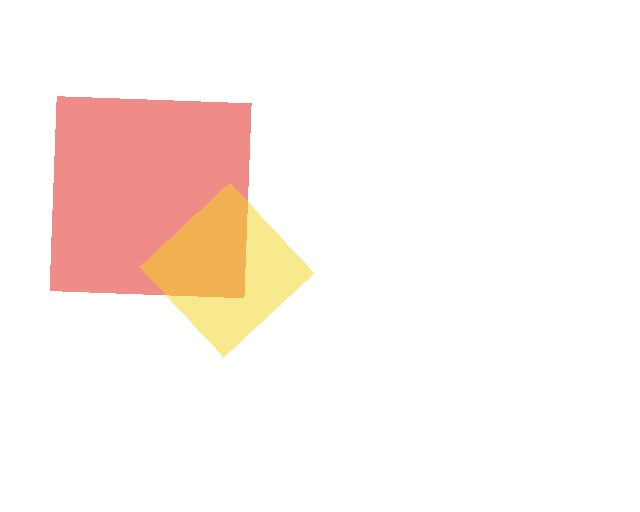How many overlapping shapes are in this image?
There are 2 overlapping shapes in the image.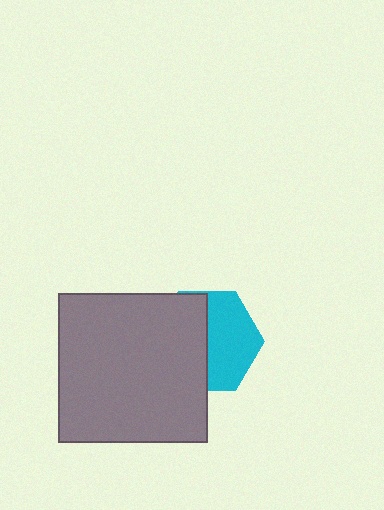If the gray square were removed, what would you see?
You would see the complete cyan hexagon.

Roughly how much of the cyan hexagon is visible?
About half of it is visible (roughly 50%).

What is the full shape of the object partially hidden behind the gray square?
The partially hidden object is a cyan hexagon.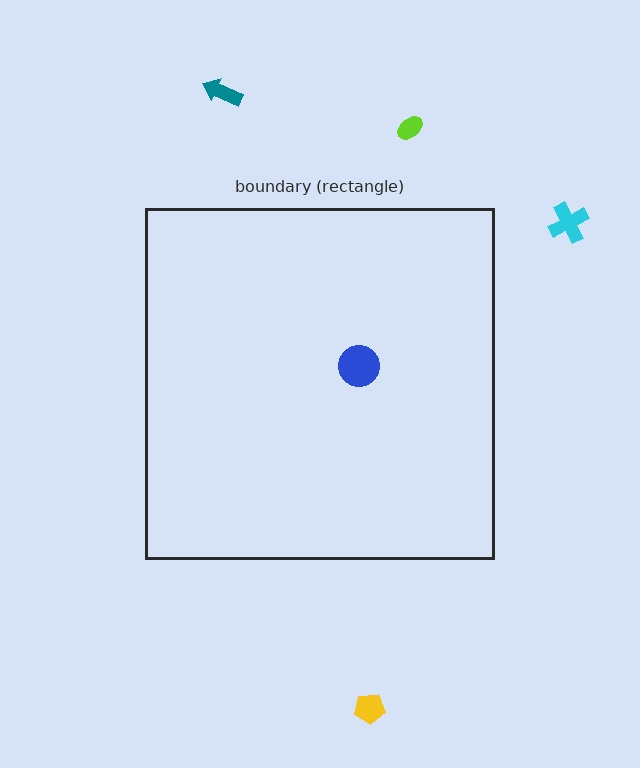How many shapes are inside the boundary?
1 inside, 4 outside.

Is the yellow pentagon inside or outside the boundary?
Outside.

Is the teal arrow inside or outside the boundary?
Outside.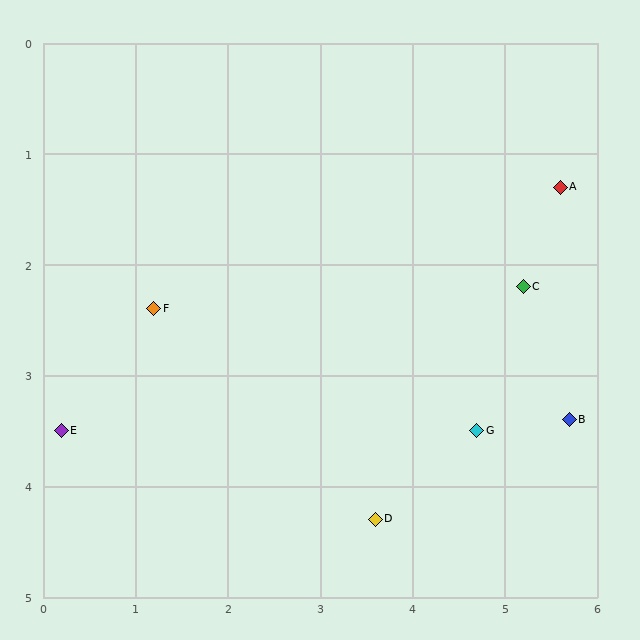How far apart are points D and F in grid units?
Points D and F are about 3.1 grid units apart.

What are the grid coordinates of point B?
Point B is at approximately (5.7, 3.4).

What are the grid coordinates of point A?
Point A is at approximately (5.6, 1.3).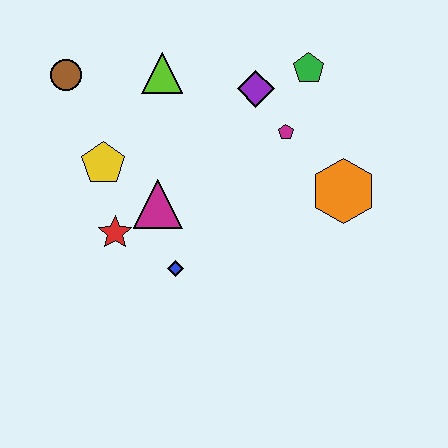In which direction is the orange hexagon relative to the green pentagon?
The orange hexagon is below the green pentagon.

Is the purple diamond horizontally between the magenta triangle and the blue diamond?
No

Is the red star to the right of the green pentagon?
No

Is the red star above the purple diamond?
No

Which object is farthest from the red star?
The green pentagon is farthest from the red star.